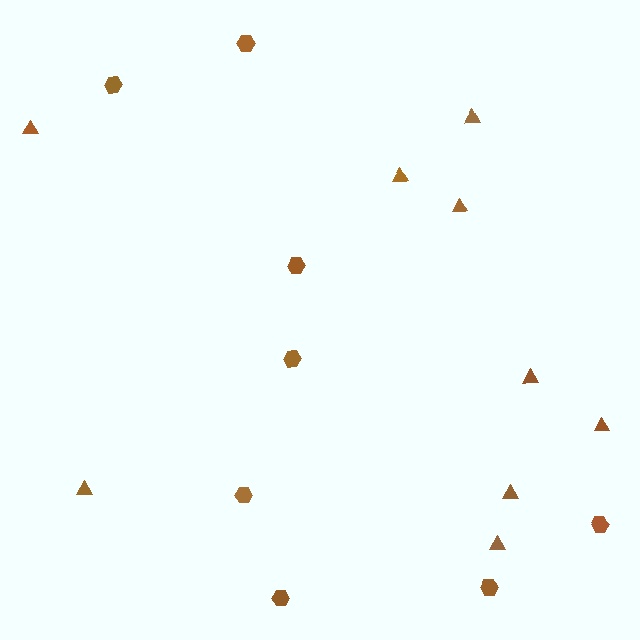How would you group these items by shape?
There are 2 groups: one group of hexagons (8) and one group of triangles (9).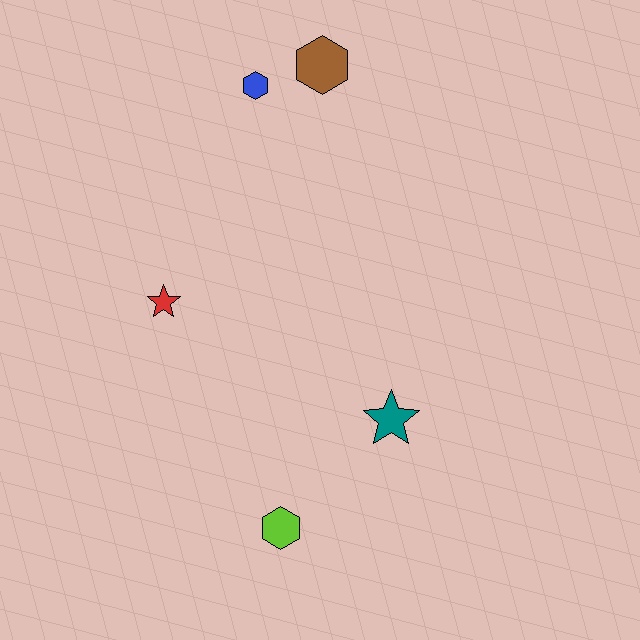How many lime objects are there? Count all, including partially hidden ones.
There is 1 lime object.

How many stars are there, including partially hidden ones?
There are 2 stars.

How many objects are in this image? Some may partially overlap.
There are 5 objects.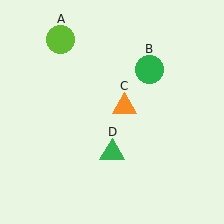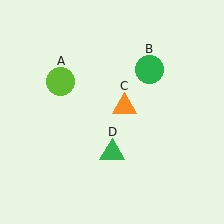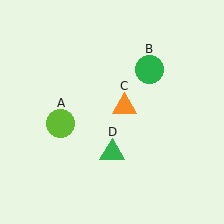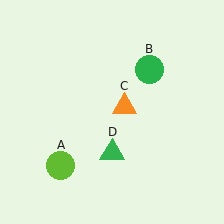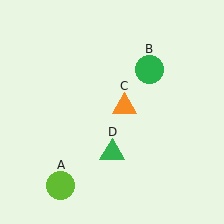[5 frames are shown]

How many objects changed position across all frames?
1 object changed position: lime circle (object A).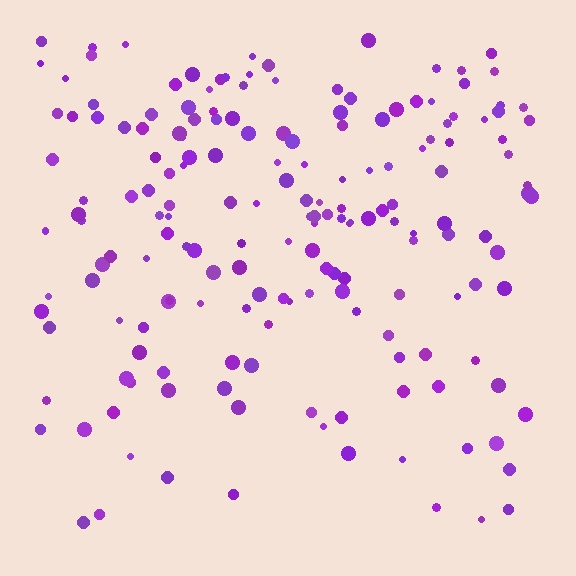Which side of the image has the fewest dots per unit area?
The bottom.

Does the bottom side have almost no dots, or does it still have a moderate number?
Still a moderate number, just noticeably fewer than the top.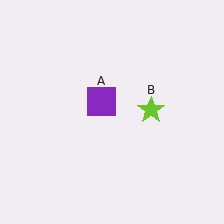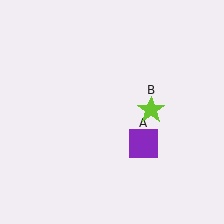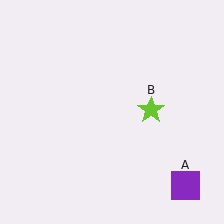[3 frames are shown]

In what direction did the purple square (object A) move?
The purple square (object A) moved down and to the right.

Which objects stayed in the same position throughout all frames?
Lime star (object B) remained stationary.